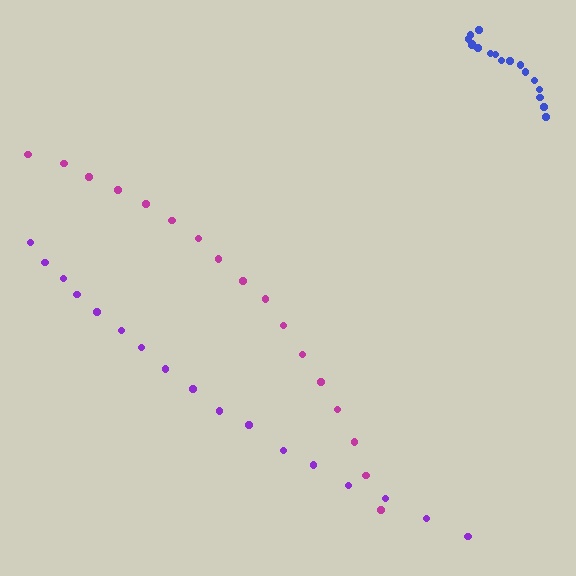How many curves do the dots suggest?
There are 3 distinct paths.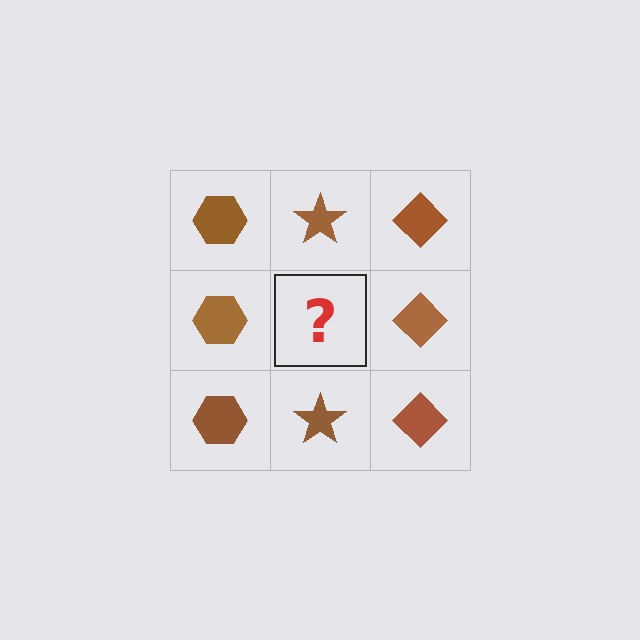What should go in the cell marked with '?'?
The missing cell should contain a brown star.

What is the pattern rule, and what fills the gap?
The rule is that each column has a consistent shape. The gap should be filled with a brown star.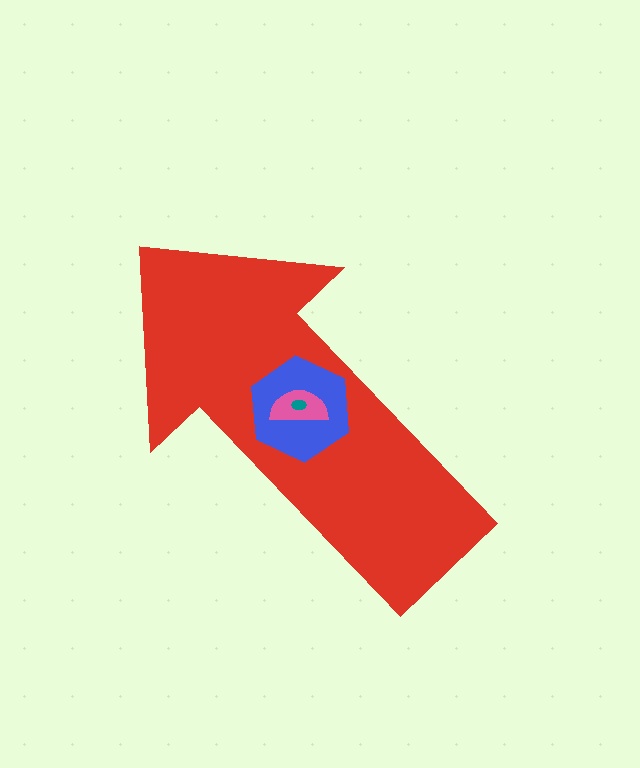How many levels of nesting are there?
4.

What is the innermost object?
The teal ellipse.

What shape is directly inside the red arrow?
The blue hexagon.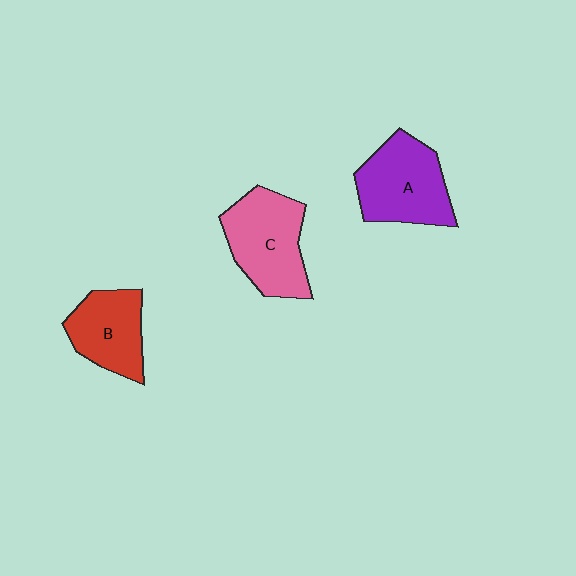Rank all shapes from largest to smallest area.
From largest to smallest: C (pink), A (purple), B (red).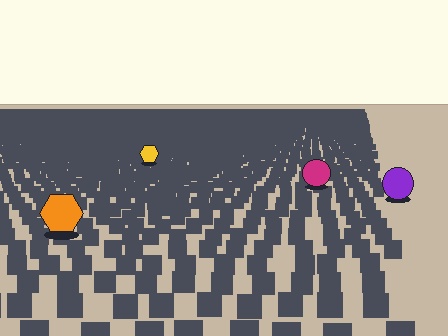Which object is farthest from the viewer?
The yellow hexagon is farthest from the viewer. It appears smaller and the ground texture around it is denser.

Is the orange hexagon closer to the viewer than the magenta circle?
Yes. The orange hexagon is closer — you can tell from the texture gradient: the ground texture is coarser near it.